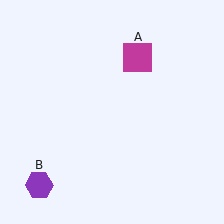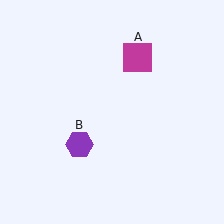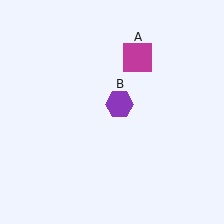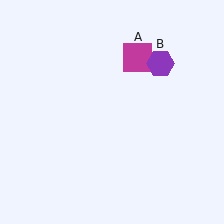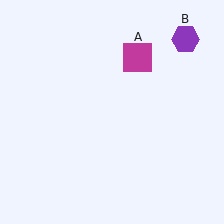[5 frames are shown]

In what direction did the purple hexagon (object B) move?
The purple hexagon (object B) moved up and to the right.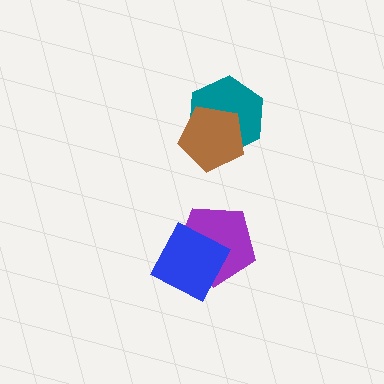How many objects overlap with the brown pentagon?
1 object overlaps with the brown pentagon.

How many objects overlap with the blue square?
1 object overlaps with the blue square.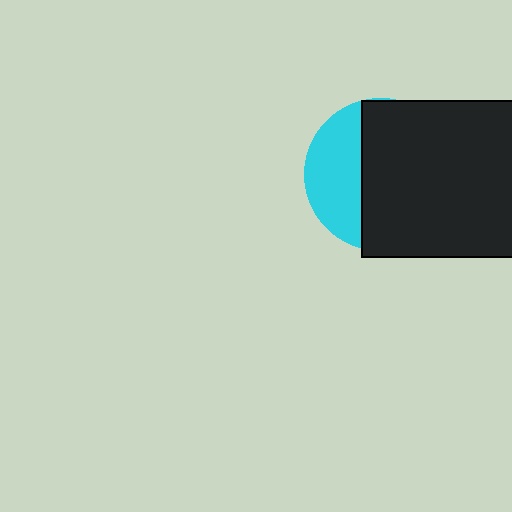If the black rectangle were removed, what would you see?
You would see the complete cyan circle.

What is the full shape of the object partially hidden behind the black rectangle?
The partially hidden object is a cyan circle.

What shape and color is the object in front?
The object in front is a black rectangle.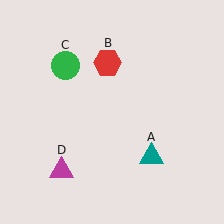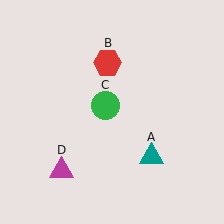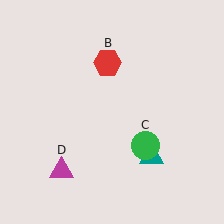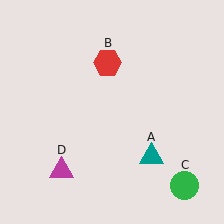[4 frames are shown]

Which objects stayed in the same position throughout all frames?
Teal triangle (object A) and red hexagon (object B) and magenta triangle (object D) remained stationary.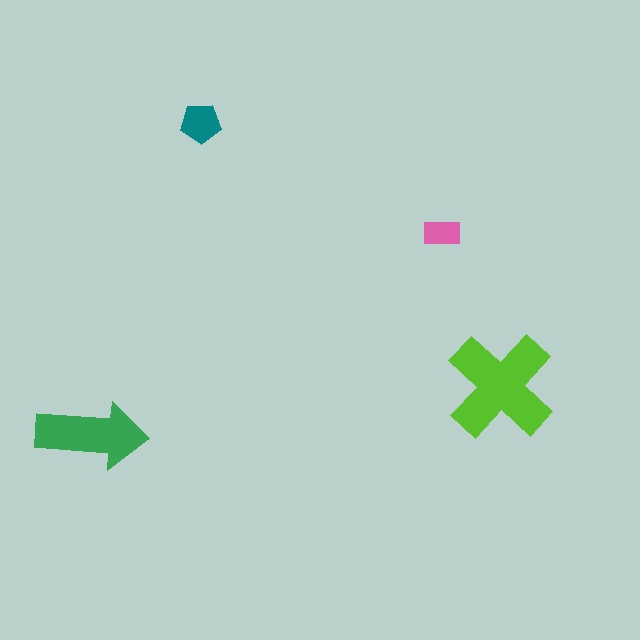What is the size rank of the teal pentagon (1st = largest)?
3rd.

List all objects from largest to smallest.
The lime cross, the green arrow, the teal pentagon, the pink rectangle.